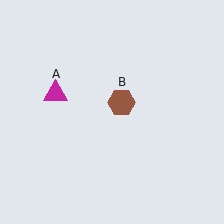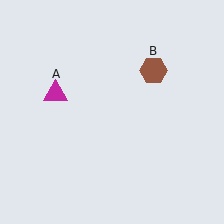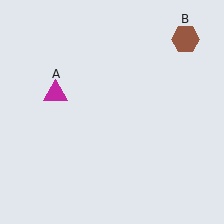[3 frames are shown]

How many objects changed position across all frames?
1 object changed position: brown hexagon (object B).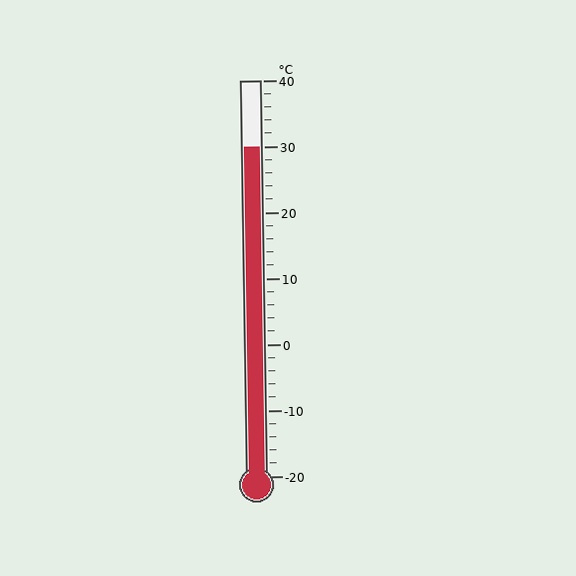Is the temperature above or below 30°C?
The temperature is at 30°C.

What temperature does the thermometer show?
The thermometer shows approximately 30°C.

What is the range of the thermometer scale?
The thermometer scale ranges from -20°C to 40°C.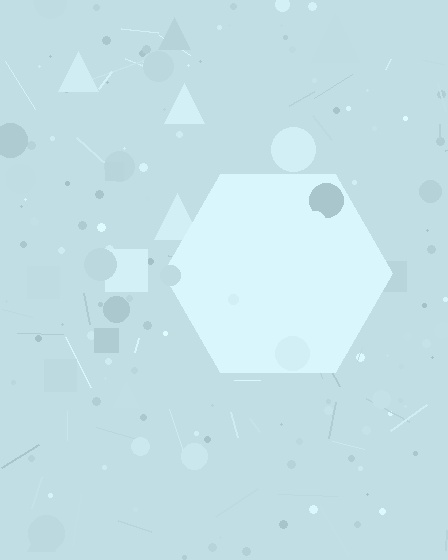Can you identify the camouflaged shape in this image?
The camouflaged shape is a hexagon.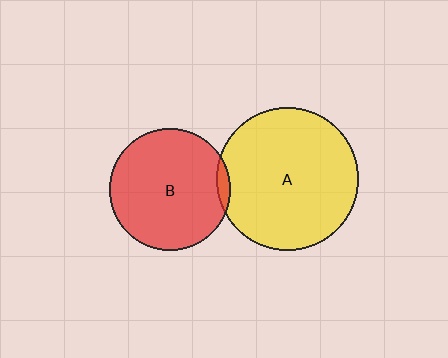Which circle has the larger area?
Circle A (yellow).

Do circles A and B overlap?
Yes.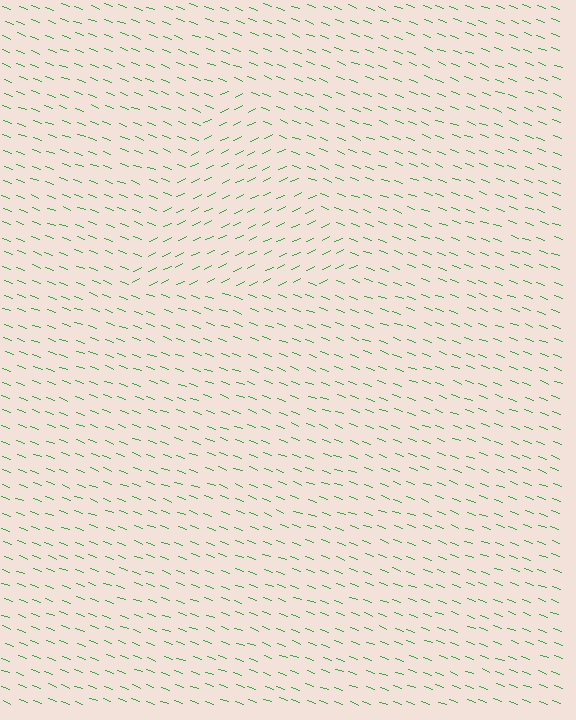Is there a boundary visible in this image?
Yes, there is a texture boundary formed by a change in line orientation.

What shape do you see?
I see a triangle.